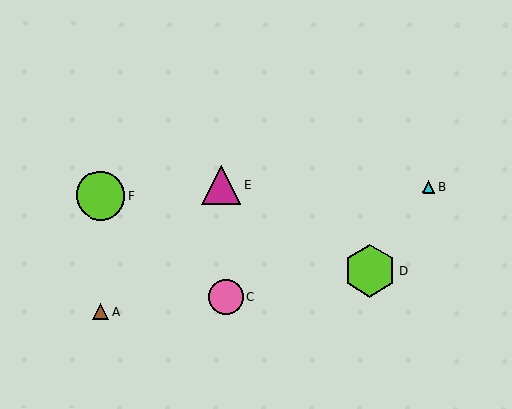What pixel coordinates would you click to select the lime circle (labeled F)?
Click at (100, 196) to select the lime circle F.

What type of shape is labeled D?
Shape D is a lime hexagon.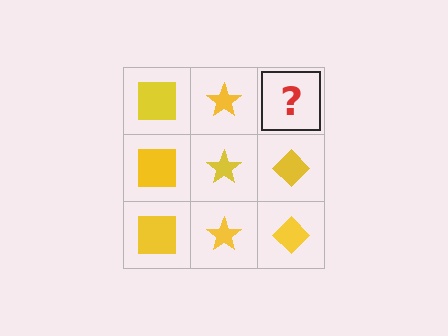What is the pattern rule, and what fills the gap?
The rule is that each column has a consistent shape. The gap should be filled with a yellow diamond.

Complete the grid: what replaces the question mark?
The question mark should be replaced with a yellow diamond.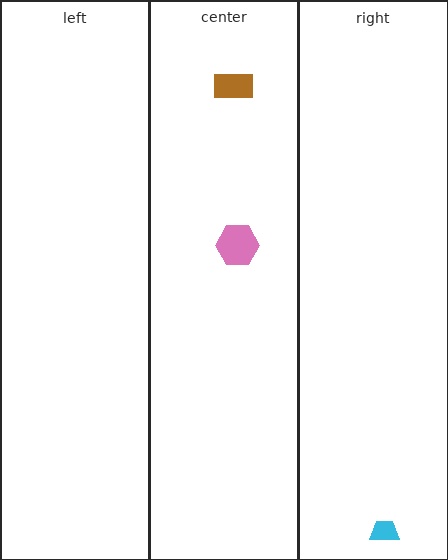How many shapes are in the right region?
1.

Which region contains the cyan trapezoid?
The right region.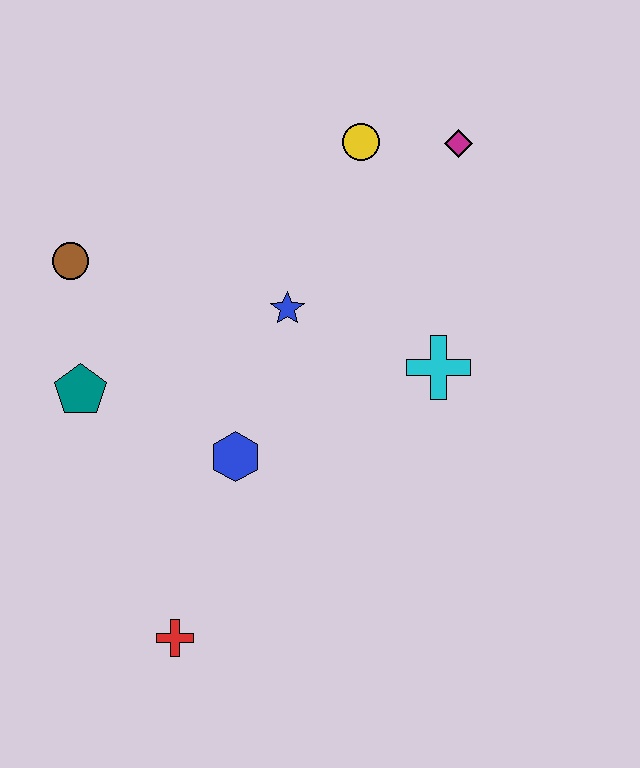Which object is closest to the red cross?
The blue hexagon is closest to the red cross.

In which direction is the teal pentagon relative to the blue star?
The teal pentagon is to the left of the blue star.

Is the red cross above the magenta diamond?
No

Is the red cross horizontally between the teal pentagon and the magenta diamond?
Yes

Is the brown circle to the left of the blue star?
Yes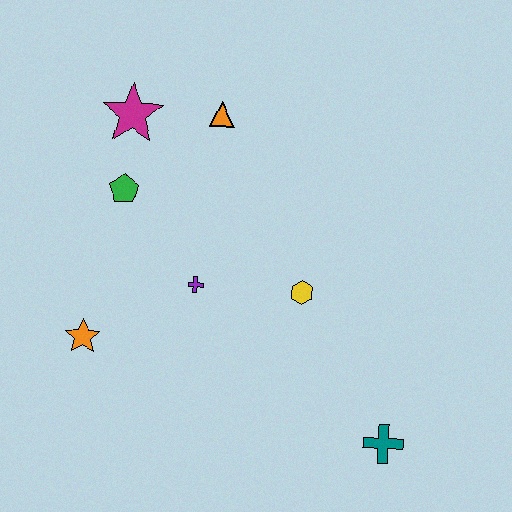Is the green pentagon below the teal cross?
No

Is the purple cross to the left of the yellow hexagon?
Yes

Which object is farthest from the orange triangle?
The teal cross is farthest from the orange triangle.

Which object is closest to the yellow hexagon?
The purple cross is closest to the yellow hexagon.